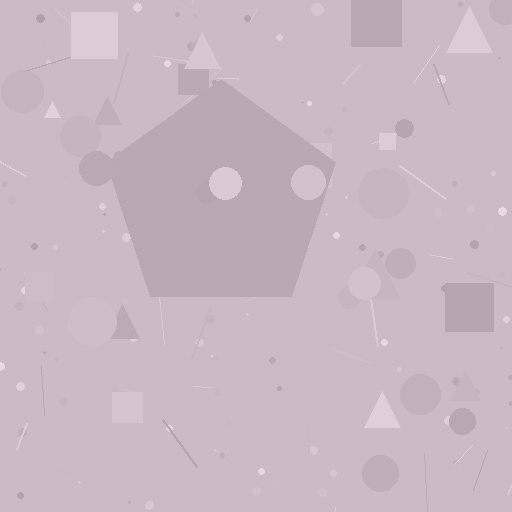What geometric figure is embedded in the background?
A pentagon is embedded in the background.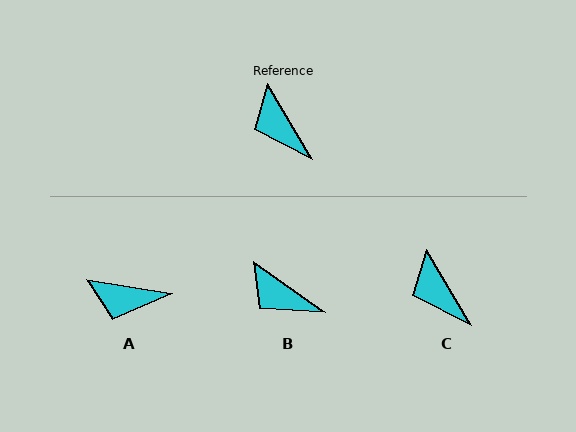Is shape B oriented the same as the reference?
No, it is off by about 24 degrees.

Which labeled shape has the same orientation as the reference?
C.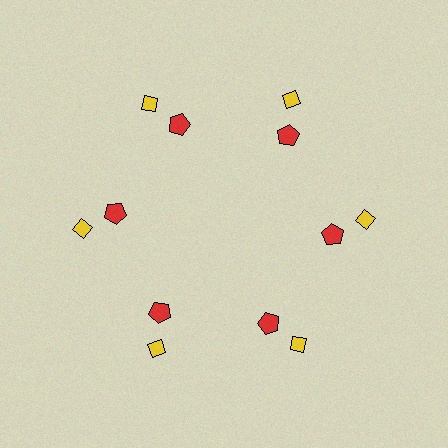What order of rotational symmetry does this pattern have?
This pattern has 6-fold rotational symmetry.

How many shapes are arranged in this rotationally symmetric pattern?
There are 12 shapes, arranged in 6 groups of 2.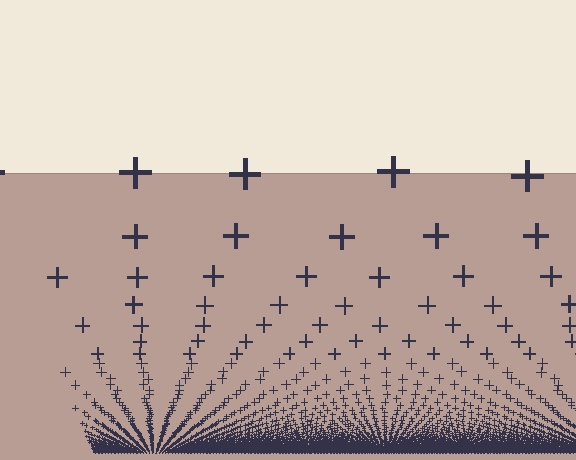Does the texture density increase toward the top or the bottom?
Density increases toward the bottom.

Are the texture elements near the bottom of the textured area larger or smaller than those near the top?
Smaller. The gradient is inverted — elements near the bottom are smaller and denser.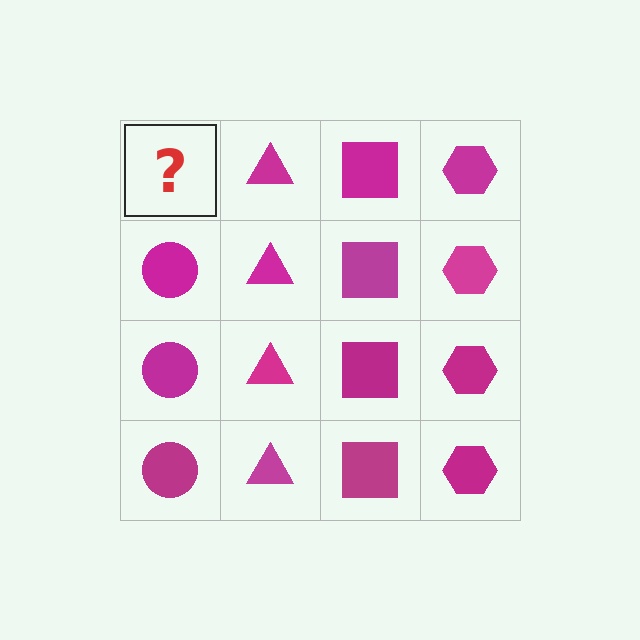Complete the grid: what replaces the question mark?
The question mark should be replaced with a magenta circle.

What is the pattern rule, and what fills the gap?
The rule is that each column has a consistent shape. The gap should be filled with a magenta circle.